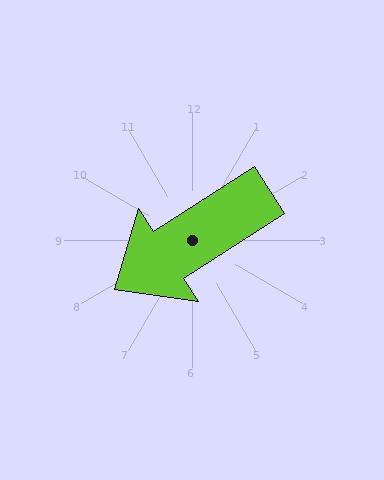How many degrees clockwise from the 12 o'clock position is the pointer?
Approximately 237 degrees.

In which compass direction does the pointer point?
Southwest.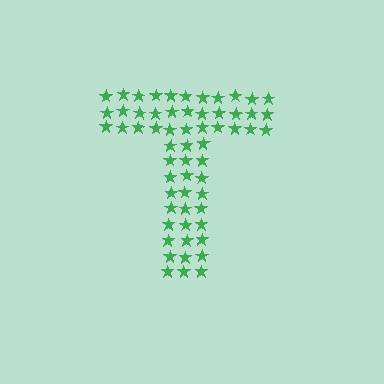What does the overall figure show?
The overall figure shows the letter T.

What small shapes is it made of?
It is made of small stars.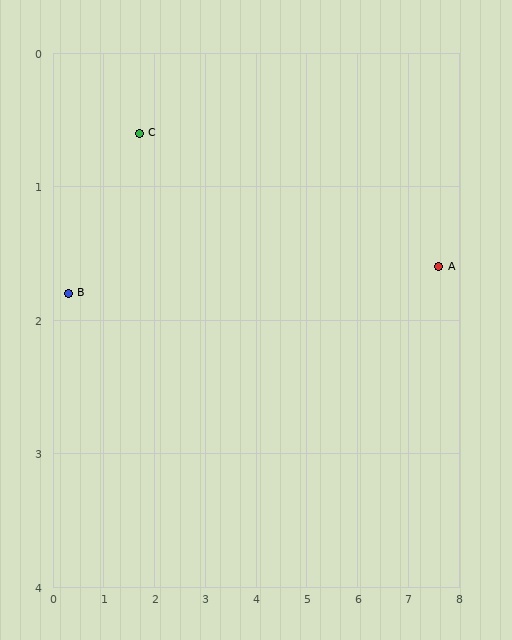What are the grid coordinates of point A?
Point A is at approximately (7.6, 1.6).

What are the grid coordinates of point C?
Point C is at approximately (1.7, 0.6).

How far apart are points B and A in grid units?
Points B and A are about 7.3 grid units apart.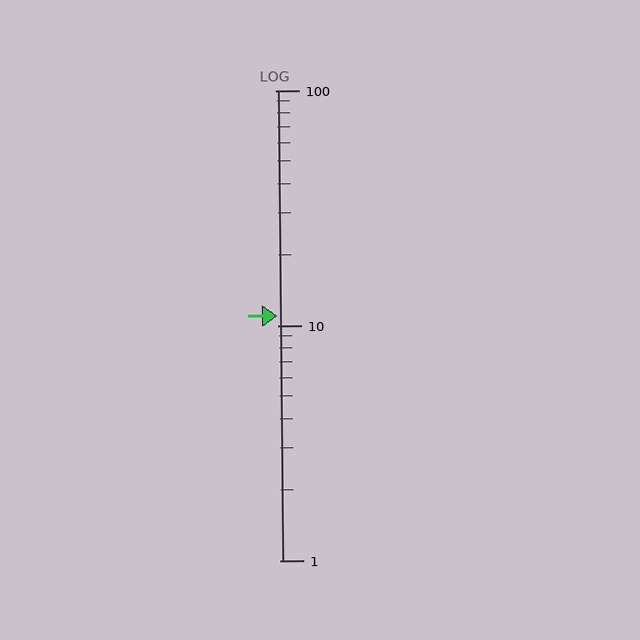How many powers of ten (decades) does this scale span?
The scale spans 2 decades, from 1 to 100.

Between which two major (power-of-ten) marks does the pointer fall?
The pointer is between 10 and 100.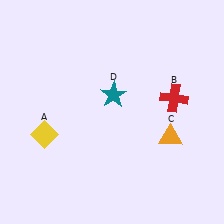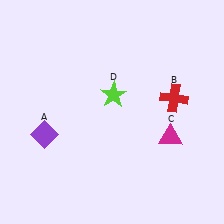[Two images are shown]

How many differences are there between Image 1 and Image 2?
There are 3 differences between the two images.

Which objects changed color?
A changed from yellow to purple. C changed from orange to magenta. D changed from teal to lime.